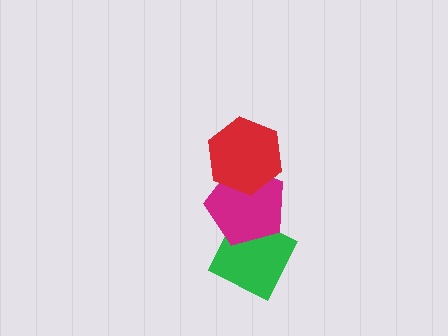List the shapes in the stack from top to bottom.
From top to bottom: the red hexagon, the magenta pentagon, the green diamond.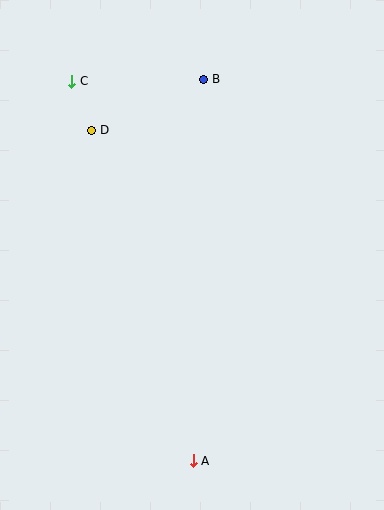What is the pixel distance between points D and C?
The distance between D and C is 53 pixels.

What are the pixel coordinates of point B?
Point B is at (204, 79).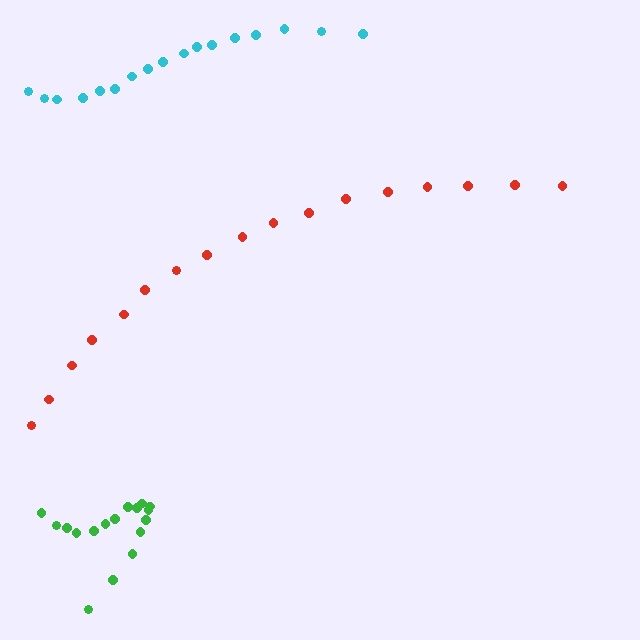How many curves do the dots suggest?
There are 3 distinct paths.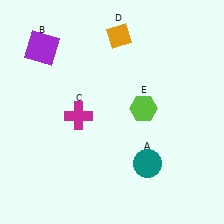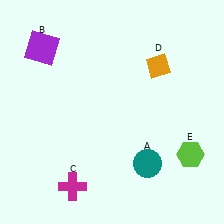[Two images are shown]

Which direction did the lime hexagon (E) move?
The lime hexagon (E) moved down.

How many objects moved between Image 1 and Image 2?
3 objects moved between the two images.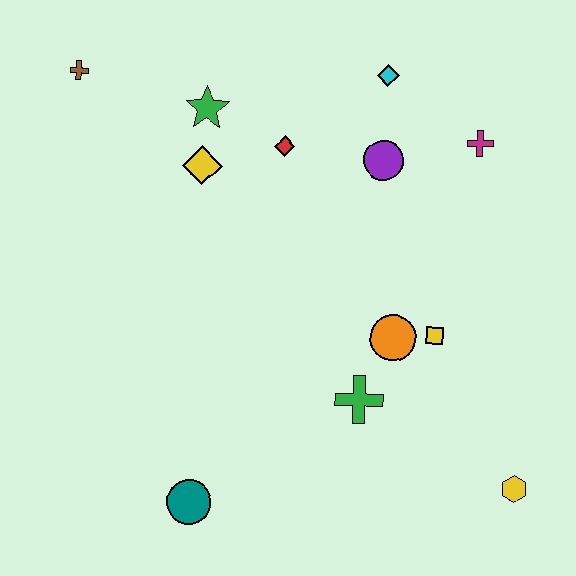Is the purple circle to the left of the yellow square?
Yes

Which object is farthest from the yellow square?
The brown cross is farthest from the yellow square.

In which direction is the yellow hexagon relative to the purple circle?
The yellow hexagon is below the purple circle.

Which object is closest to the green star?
The yellow diamond is closest to the green star.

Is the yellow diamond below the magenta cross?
Yes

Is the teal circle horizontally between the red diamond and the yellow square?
No